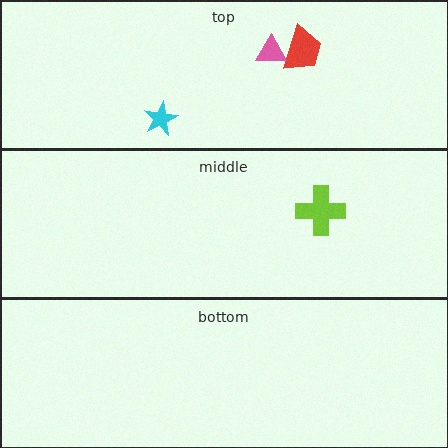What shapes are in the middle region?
The lime cross.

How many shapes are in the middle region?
1.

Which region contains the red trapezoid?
The top region.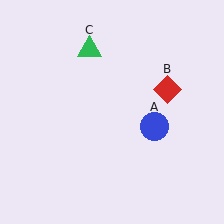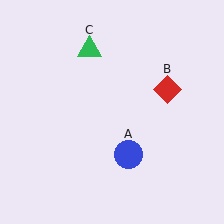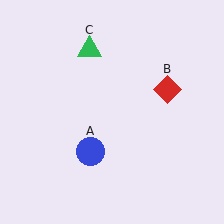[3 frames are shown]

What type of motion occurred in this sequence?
The blue circle (object A) rotated clockwise around the center of the scene.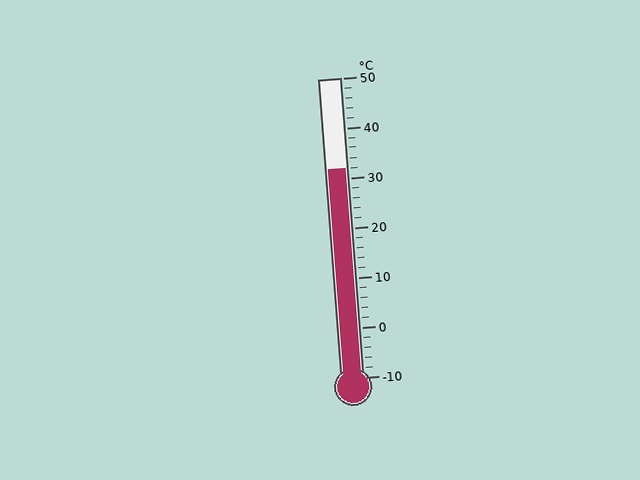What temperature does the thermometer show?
The thermometer shows approximately 32°C.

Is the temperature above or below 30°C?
The temperature is above 30°C.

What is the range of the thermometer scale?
The thermometer scale ranges from -10°C to 50°C.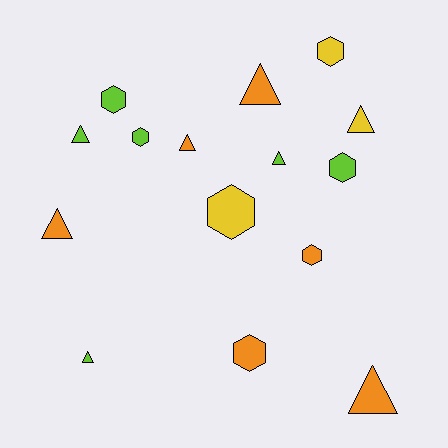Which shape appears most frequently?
Triangle, with 8 objects.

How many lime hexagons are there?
There are 3 lime hexagons.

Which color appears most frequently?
Lime, with 6 objects.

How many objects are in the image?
There are 15 objects.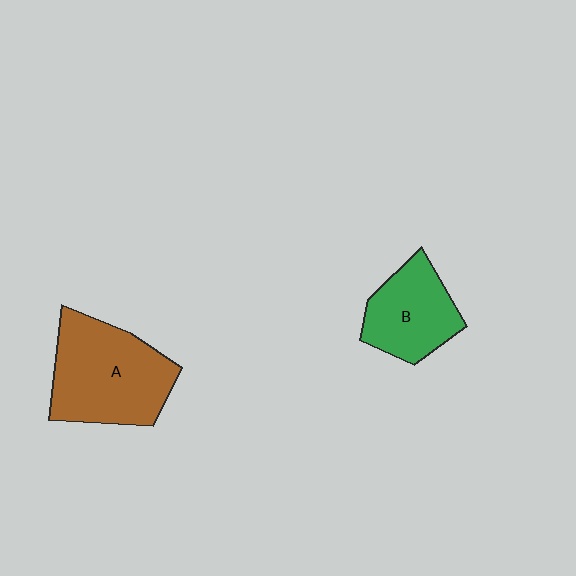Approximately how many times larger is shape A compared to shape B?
Approximately 1.5 times.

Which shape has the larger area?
Shape A (brown).